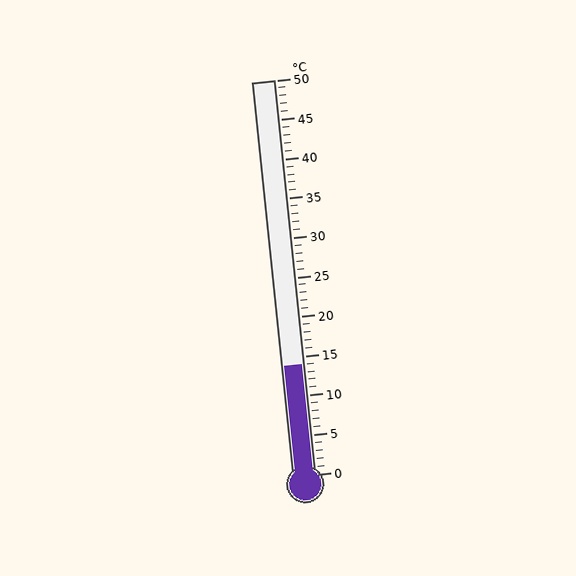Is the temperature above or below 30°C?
The temperature is below 30°C.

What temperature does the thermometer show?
The thermometer shows approximately 14°C.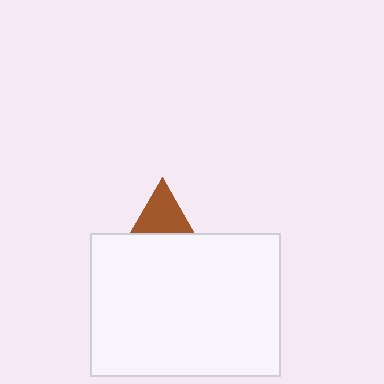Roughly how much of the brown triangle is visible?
A small part of it is visible (roughly 41%).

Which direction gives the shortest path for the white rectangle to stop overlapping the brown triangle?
Moving down gives the shortest separation.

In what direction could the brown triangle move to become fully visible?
The brown triangle could move up. That would shift it out from behind the white rectangle entirely.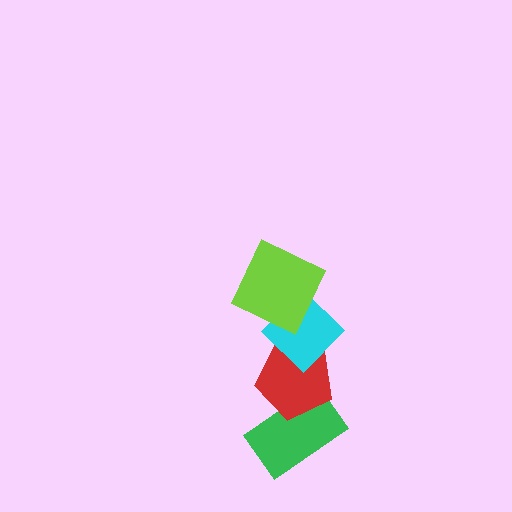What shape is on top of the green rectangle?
The red pentagon is on top of the green rectangle.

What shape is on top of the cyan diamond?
The lime square is on top of the cyan diamond.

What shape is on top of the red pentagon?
The cyan diamond is on top of the red pentagon.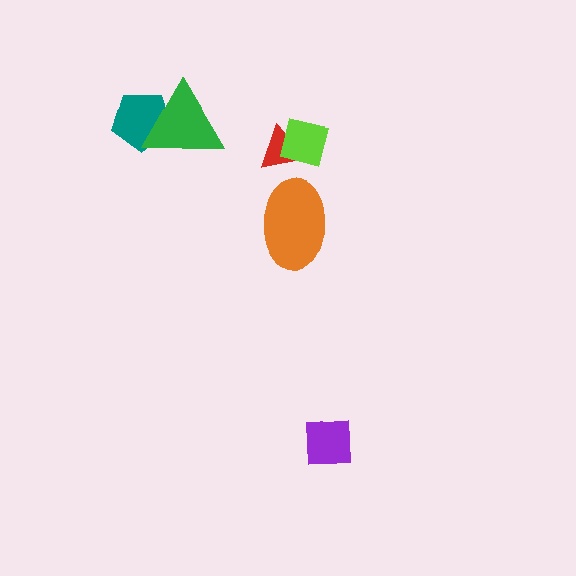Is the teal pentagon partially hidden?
Yes, it is partially covered by another shape.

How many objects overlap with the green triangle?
1 object overlaps with the green triangle.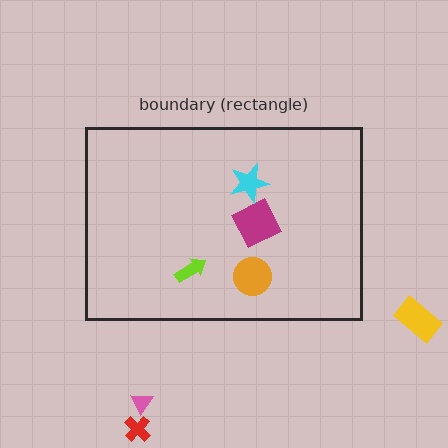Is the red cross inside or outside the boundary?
Outside.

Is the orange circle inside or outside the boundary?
Inside.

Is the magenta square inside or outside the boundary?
Inside.